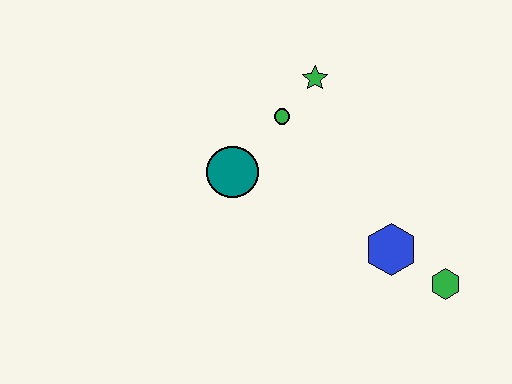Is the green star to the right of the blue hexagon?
No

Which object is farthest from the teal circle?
The green hexagon is farthest from the teal circle.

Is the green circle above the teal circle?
Yes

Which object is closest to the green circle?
The green star is closest to the green circle.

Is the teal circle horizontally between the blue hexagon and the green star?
No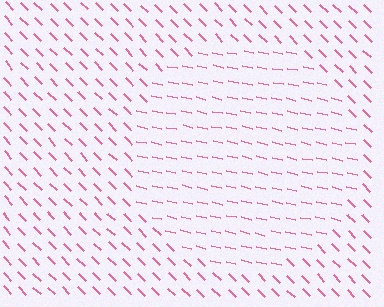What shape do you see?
I see a circle.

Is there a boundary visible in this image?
Yes, there is a texture boundary formed by a change in line orientation.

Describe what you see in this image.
The image is filled with small pink line segments. A circle region in the image has lines oriented differently from the surrounding lines, creating a visible texture boundary.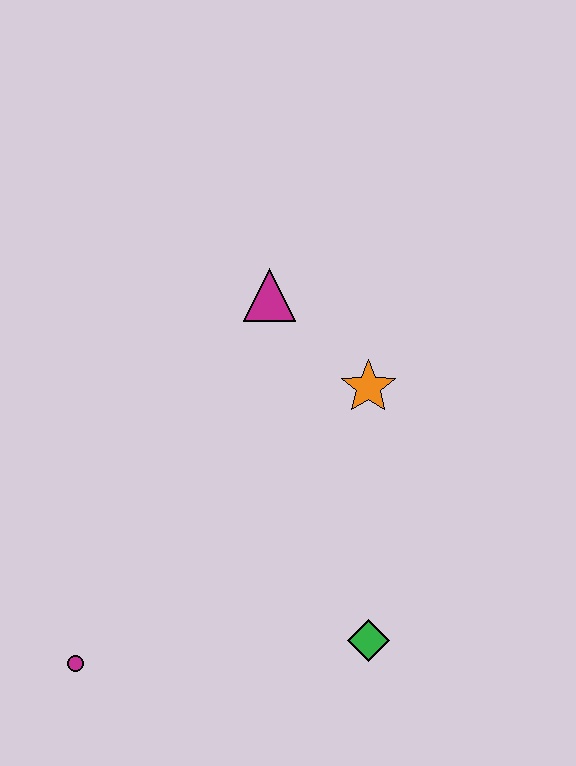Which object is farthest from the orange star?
The magenta circle is farthest from the orange star.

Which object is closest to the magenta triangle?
The orange star is closest to the magenta triangle.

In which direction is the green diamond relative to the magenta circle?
The green diamond is to the right of the magenta circle.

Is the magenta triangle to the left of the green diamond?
Yes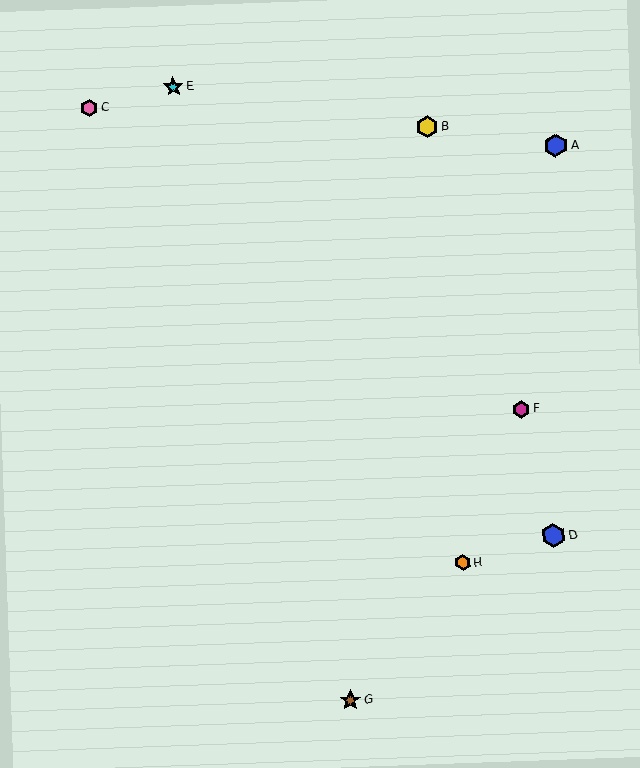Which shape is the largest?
The blue hexagon (labeled D) is the largest.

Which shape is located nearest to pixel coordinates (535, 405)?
The magenta hexagon (labeled F) at (521, 409) is nearest to that location.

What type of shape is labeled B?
Shape B is a yellow hexagon.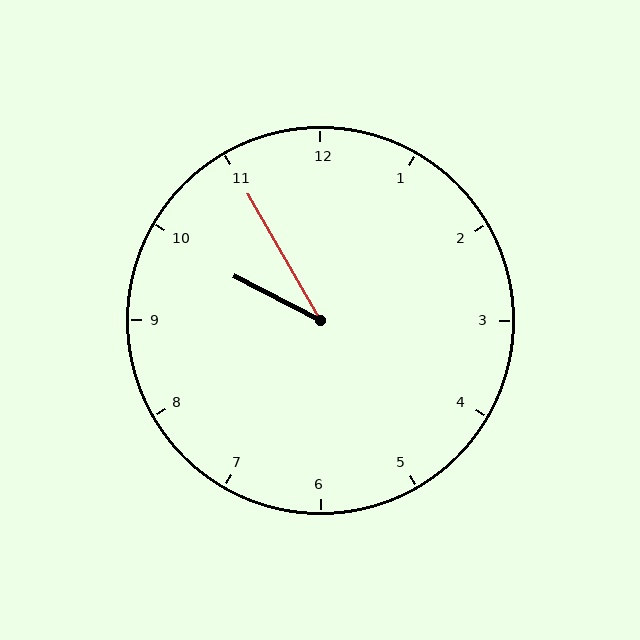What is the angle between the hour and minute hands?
Approximately 32 degrees.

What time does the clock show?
9:55.